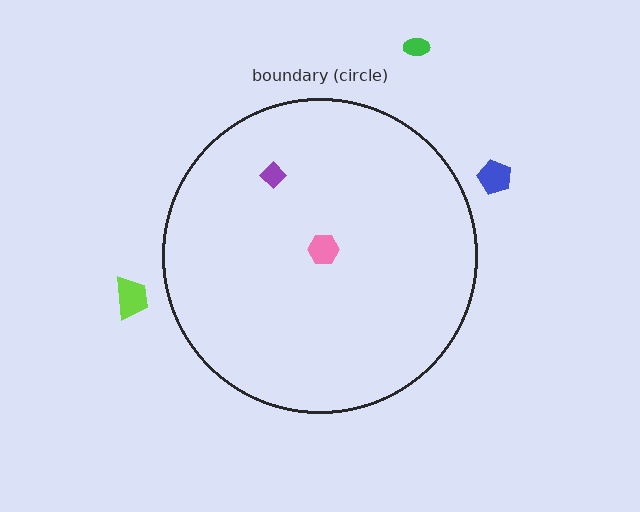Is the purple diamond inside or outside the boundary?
Inside.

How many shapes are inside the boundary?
2 inside, 3 outside.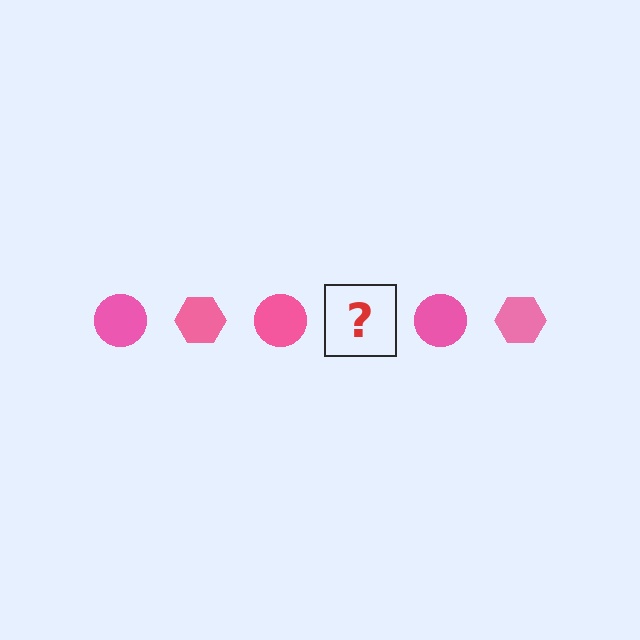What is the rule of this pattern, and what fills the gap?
The rule is that the pattern cycles through circle, hexagon shapes in pink. The gap should be filled with a pink hexagon.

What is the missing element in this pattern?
The missing element is a pink hexagon.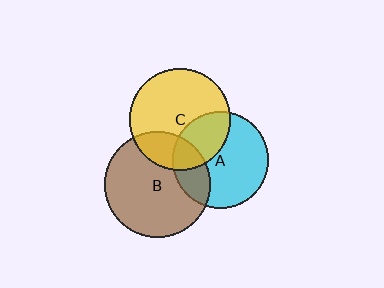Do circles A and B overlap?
Yes.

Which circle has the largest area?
Circle B (brown).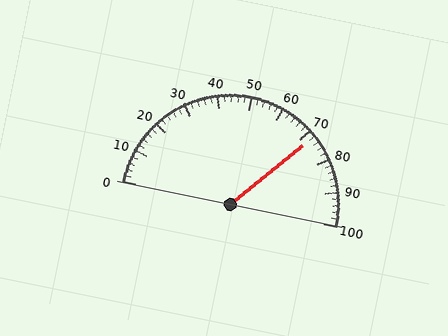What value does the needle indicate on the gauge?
The needle indicates approximately 72.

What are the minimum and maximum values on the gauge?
The gauge ranges from 0 to 100.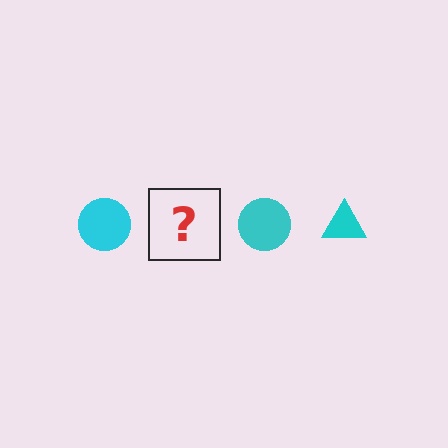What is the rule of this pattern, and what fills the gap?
The rule is that the pattern cycles through circle, triangle shapes in cyan. The gap should be filled with a cyan triangle.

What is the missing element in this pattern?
The missing element is a cyan triangle.